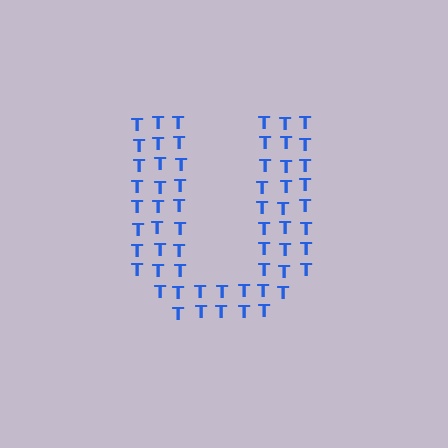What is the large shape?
The large shape is the letter U.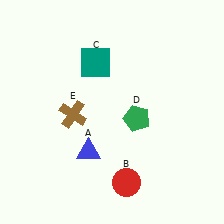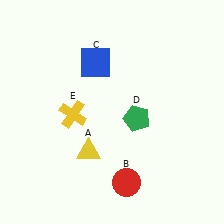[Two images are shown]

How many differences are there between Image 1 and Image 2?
There are 3 differences between the two images.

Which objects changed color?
A changed from blue to yellow. C changed from teal to blue. E changed from brown to yellow.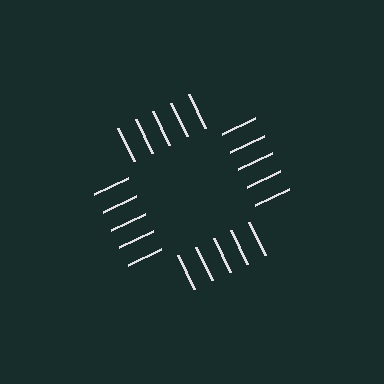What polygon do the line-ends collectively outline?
An illusory square — the line segments terminate on its edges but no continuous stroke is drawn.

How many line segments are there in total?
20 — 5 along each of the 4 edges.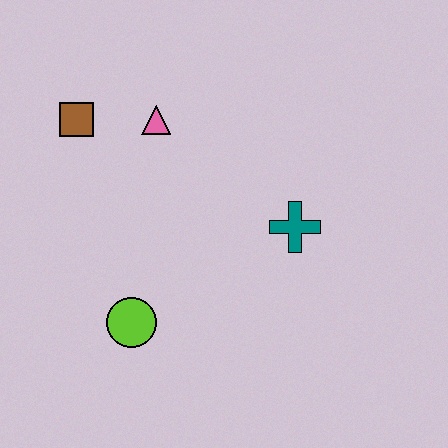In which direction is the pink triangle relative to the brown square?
The pink triangle is to the right of the brown square.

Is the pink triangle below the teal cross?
No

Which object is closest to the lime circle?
The teal cross is closest to the lime circle.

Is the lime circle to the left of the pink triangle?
Yes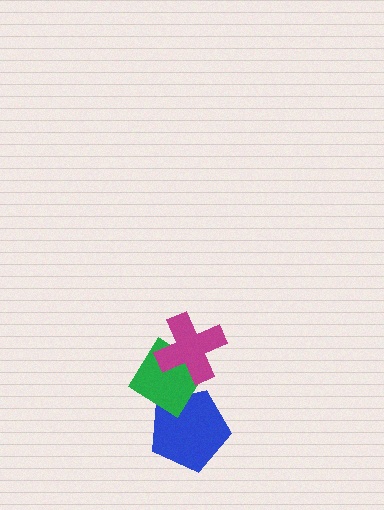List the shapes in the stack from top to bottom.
From top to bottom: the magenta cross, the green diamond, the blue pentagon.